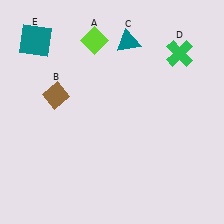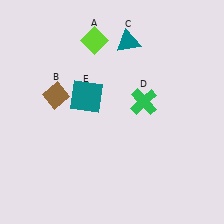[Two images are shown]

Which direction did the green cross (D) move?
The green cross (D) moved down.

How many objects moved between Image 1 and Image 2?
2 objects moved between the two images.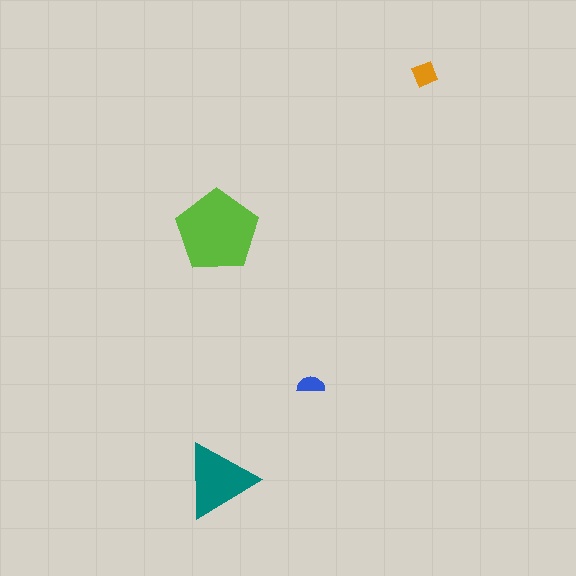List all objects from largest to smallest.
The lime pentagon, the teal triangle, the orange diamond, the blue semicircle.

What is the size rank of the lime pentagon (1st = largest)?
1st.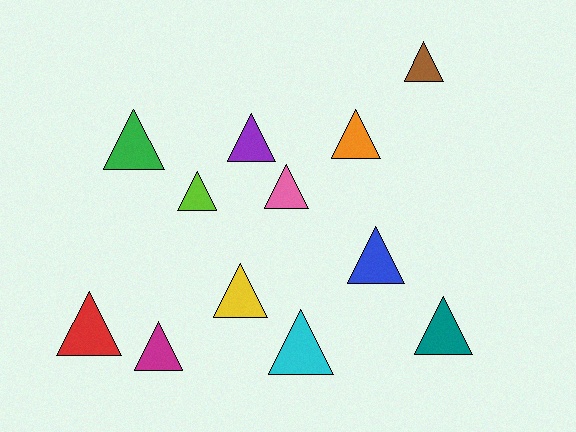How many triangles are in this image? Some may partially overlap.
There are 12 triangles.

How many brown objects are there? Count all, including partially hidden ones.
There is 1 brown object.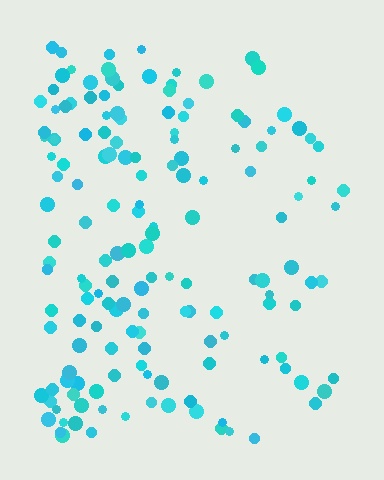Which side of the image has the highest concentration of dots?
The left.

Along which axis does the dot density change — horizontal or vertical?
Horizontal.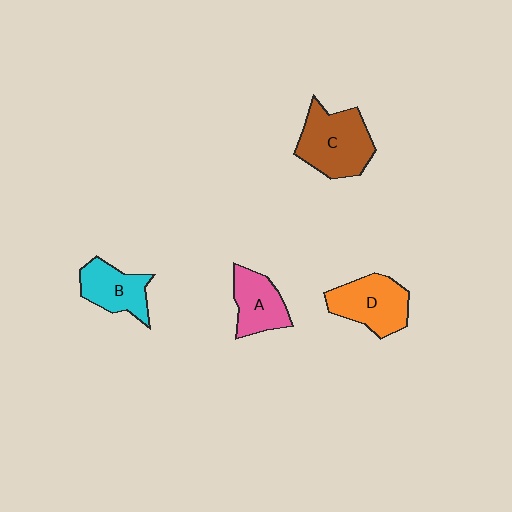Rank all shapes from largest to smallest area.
From largest to smallest: C (brown), D (orange), B (cyan), A (pink).